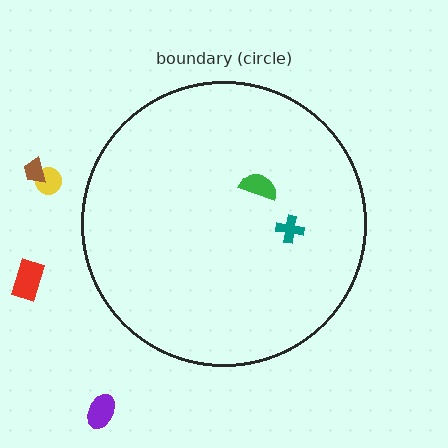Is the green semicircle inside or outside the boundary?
Inside.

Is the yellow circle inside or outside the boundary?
Outside.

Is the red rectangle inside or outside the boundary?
Outside.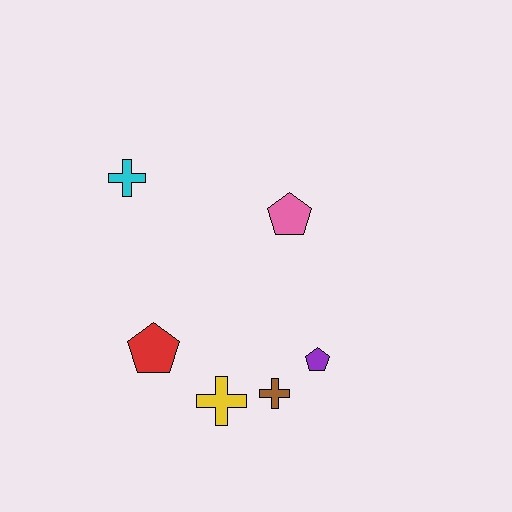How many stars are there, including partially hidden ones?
There are no stars.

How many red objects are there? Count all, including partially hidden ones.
There is 1 red object.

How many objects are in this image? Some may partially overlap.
There are 6 objects.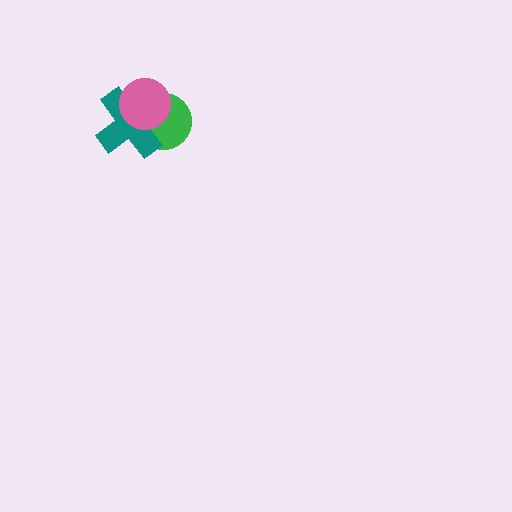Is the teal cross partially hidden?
Yes, it is partially covered by another shape.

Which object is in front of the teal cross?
The pink circle is in front of the teal cross.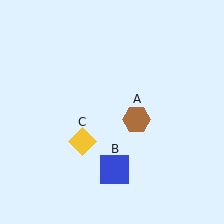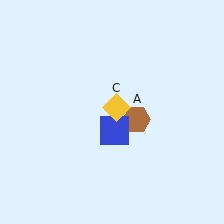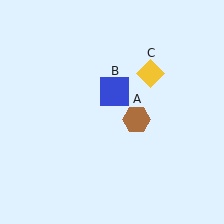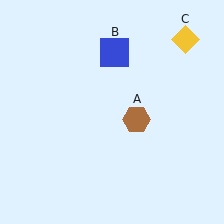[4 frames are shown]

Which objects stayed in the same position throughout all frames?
Brown hexagon (object A) remained stationary.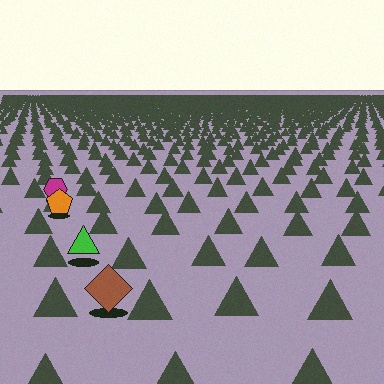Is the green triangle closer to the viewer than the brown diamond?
No. The brown diamond is closer — you can tell from the texture gradient: the ground texture is coarser near it.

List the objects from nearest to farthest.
From nearest to farthest: the brown diamond, the green triangle, the orange pentagon, the magenta hexagon.